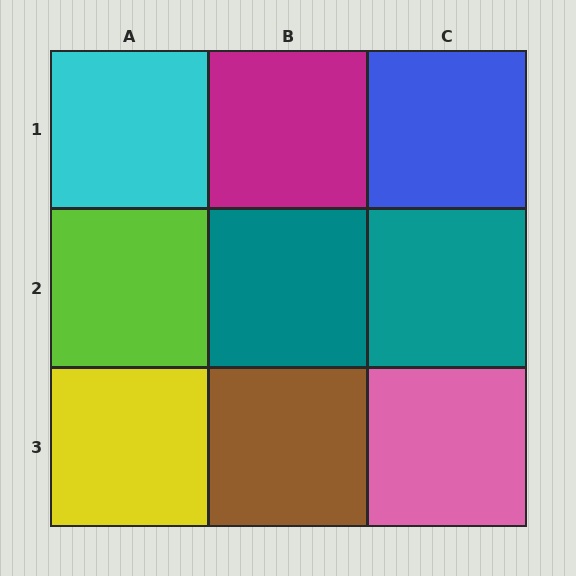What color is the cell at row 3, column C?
Pink.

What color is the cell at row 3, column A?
Yellow.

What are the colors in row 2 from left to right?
Lime, teal, teal.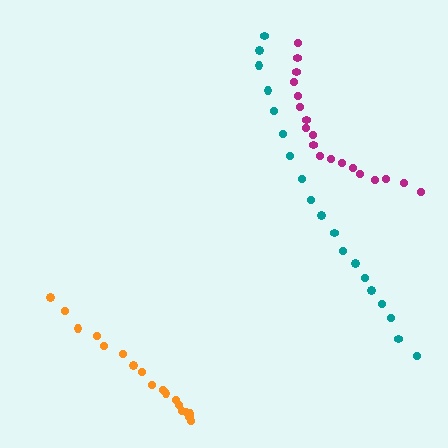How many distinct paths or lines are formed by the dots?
There are 3 distinct paths.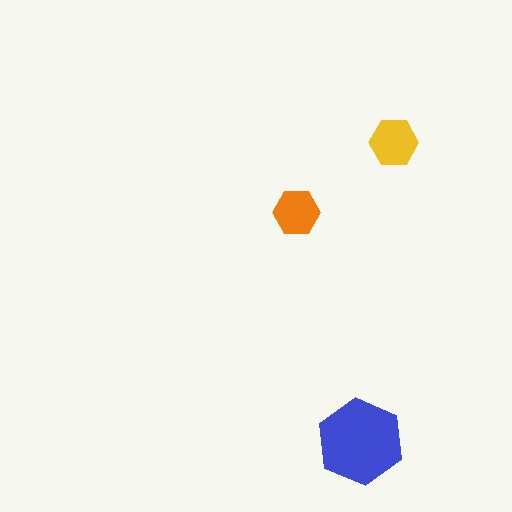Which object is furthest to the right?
The yellow hexagon is rightmost.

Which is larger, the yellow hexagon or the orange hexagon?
The yellow one.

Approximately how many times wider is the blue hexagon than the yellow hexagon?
About 2 times wider.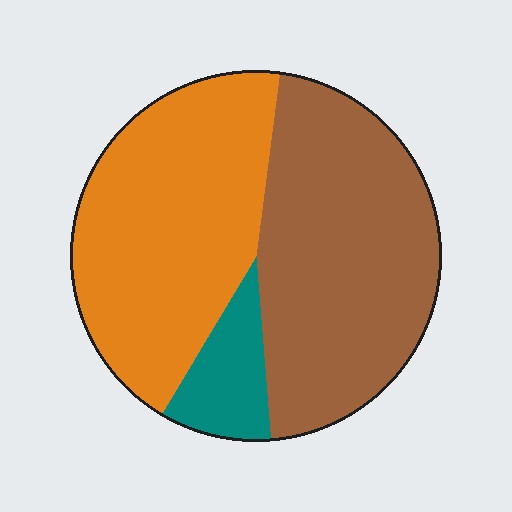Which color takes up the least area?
Teal, at roughly 10%.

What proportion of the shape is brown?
Brown takes up between a quarter and a half of the shape.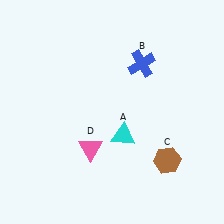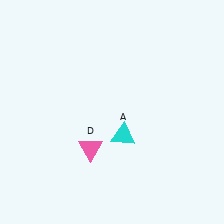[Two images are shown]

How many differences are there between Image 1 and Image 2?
There are 2 differences between the two images.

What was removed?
The blue cross (B), the brown hexagon (C) were removed in Image 2.